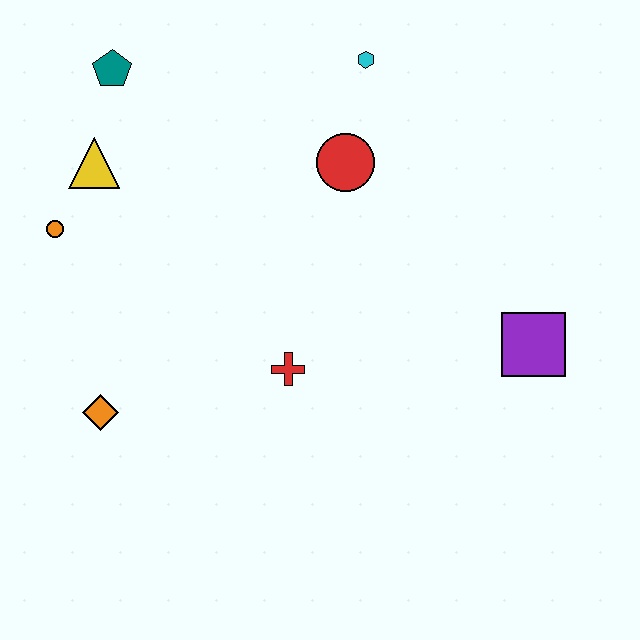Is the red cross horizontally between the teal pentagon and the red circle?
Yes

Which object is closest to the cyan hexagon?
The red circle is closest to the cyan hexagon.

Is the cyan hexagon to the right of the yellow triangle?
Yes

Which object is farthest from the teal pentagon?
The purple square is farthest from the teal pentagon.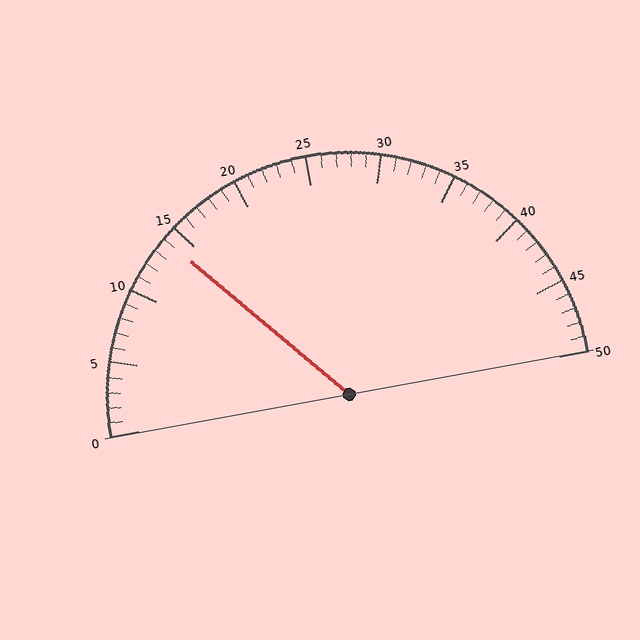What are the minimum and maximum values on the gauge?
The gauge ranges from 0 to 50.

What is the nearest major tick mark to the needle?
The nearest major tick mark is 15.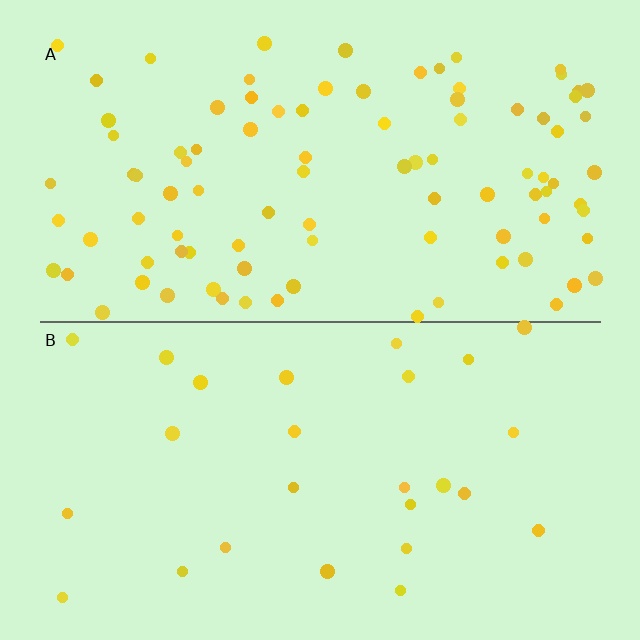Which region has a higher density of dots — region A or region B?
A (the top).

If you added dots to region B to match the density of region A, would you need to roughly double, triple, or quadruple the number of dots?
Approximately quadruple.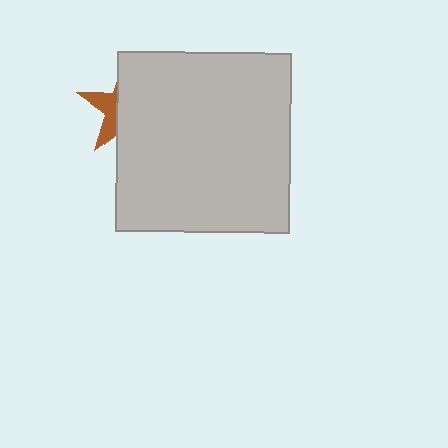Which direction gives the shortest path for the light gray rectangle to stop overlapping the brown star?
Moving right gives the shortest separation.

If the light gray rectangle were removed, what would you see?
You would see the complete brown star.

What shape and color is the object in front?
The object in front is a light gray rectangle.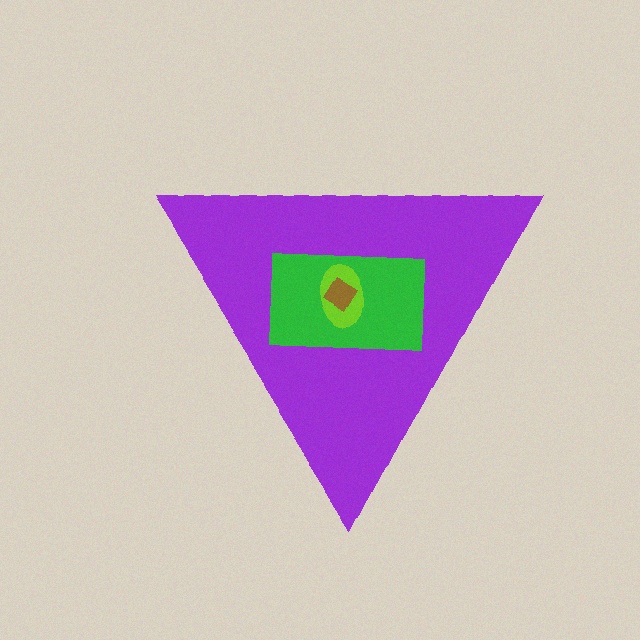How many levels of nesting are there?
4.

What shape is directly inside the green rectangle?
The lime ellipse.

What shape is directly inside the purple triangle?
The green rectangle.